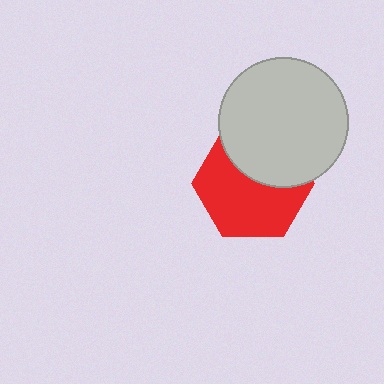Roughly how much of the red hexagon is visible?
About half of it is visible (roughly 62%).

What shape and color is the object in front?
The object in front is a light gray circle.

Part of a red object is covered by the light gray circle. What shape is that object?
It is a hexagon.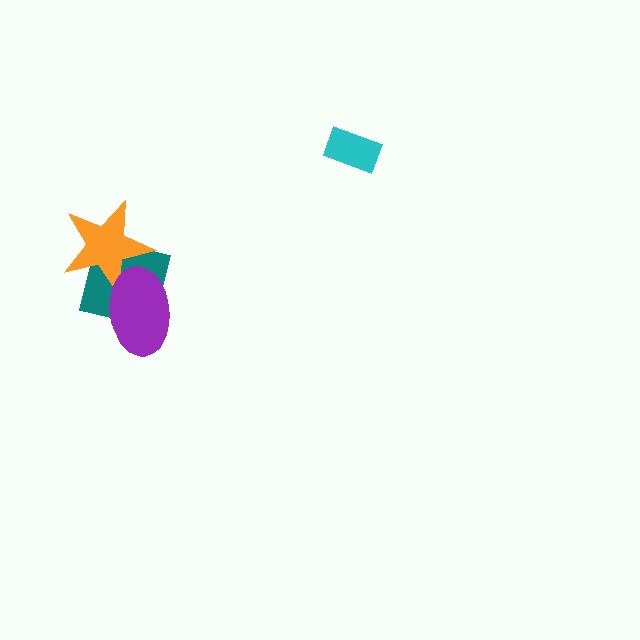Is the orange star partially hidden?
Yes, it is partially covered by another shape.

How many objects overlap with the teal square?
2 objects overlap with the teal square.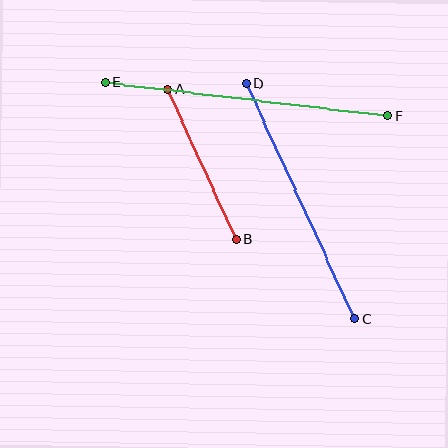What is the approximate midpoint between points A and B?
The midpoint is at approximately (202, 164) pixels.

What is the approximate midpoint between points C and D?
The midpoint is at approximately (300, 201) pixels.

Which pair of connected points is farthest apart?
Points E and F are farthest apart.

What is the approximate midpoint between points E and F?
The midpoint is at approximately (246, 99) pixels.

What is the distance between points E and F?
The distance is approximately 284 pixels.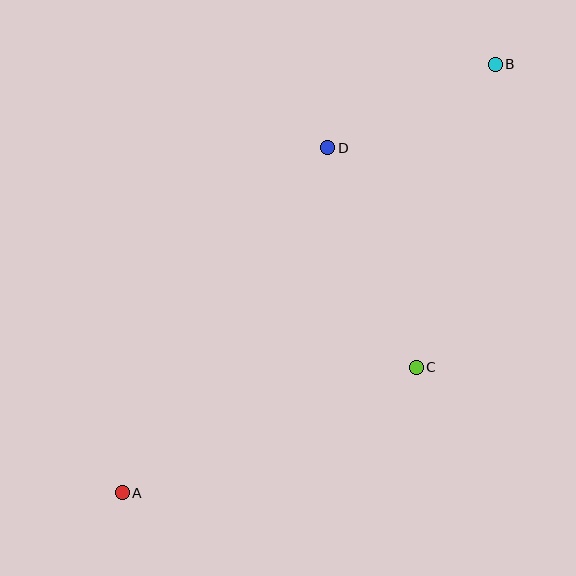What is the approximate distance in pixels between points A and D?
The distance between A and D is approximately 402 pixels.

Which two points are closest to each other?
Points B and D are closest to each other.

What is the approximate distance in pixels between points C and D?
The distance between C and D is approximately 237 pixels.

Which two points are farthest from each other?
Points A and B are farthest from each other.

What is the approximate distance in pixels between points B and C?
The distance between B and C is approximately 313 pixels.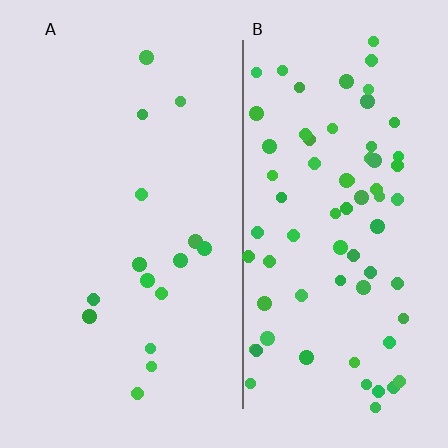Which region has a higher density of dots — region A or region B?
B (the right).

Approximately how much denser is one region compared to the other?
Approximately 4.6× — region B over region A.